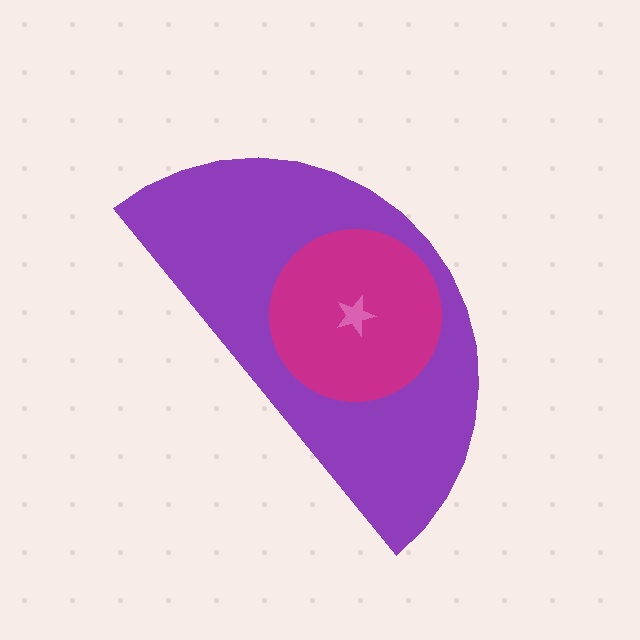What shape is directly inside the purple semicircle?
The magenta circle.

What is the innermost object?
The pink star.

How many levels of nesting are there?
3.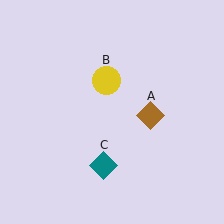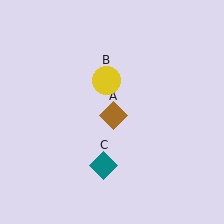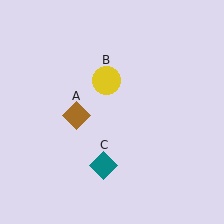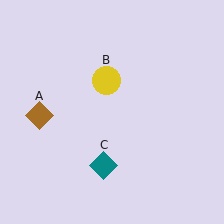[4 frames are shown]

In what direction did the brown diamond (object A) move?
The brown diamond (object A) moved left.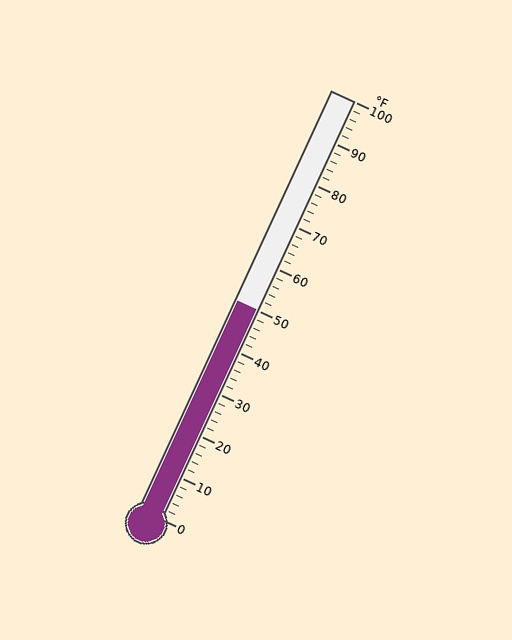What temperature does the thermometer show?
The thermometer shows approximately 50°F.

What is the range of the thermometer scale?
The thermometer scale ranges from 0°F to 100°F.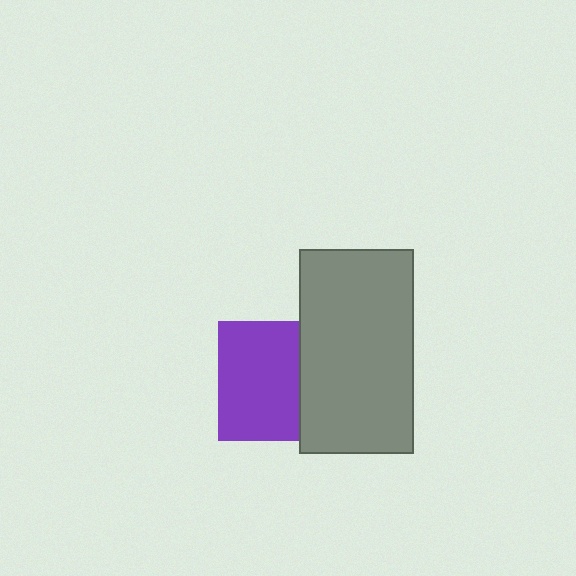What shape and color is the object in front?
The object in front is a gray rectangle.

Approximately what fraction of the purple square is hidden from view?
Roughly 32% of the purple square is hidden behind the gray rectangle.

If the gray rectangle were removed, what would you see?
You would see the complete purple square.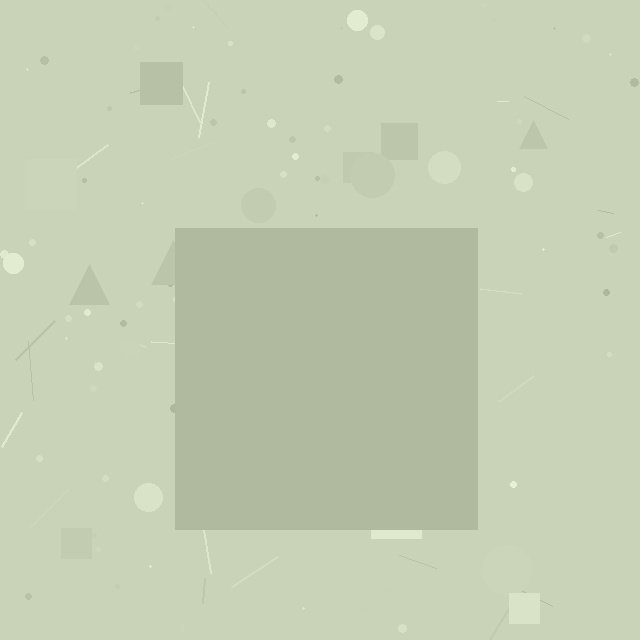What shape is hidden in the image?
A square is hidden in the image.